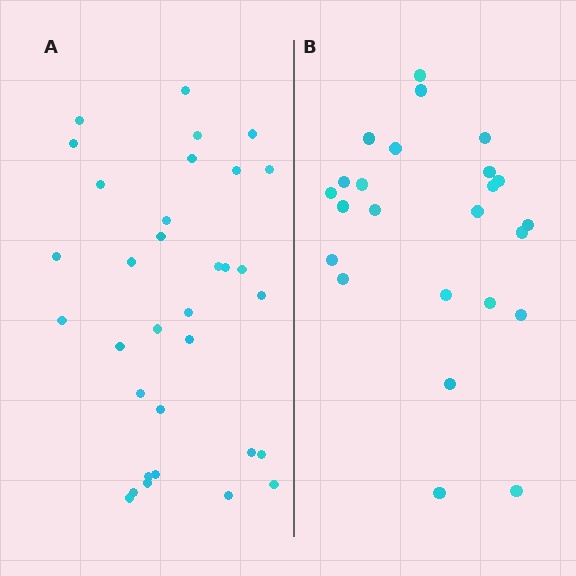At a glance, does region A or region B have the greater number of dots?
Region A (the left region) has more dots.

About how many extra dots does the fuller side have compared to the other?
Region A has roughly 8 or so more dots than region B.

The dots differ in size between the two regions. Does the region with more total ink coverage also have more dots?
No. Region B has more total ink coverage because its dots are larger, but region A actually contains more individual dots. Total area can be misleading — the number of items is what matters here.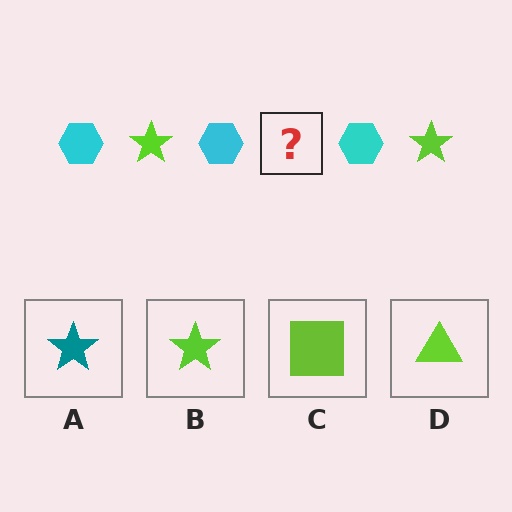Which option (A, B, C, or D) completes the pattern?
B.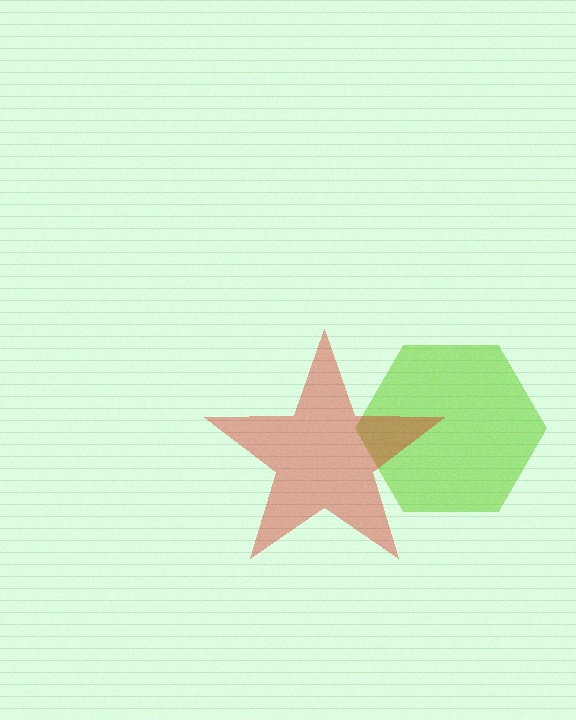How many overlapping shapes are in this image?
There are 2 overlapping shapes in the image.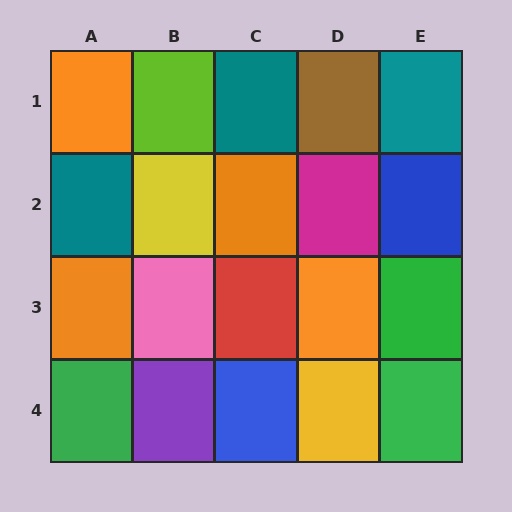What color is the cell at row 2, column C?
Orange.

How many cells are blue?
2 cells are blue.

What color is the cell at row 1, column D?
Brown.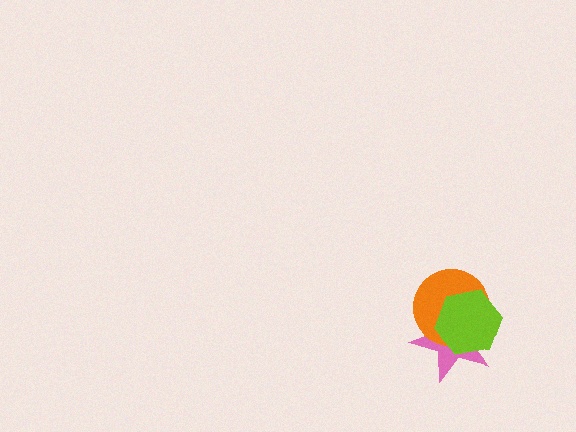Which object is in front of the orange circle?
The lime hexagon is in front of the orange circle.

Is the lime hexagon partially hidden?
No, no other shape covers it.